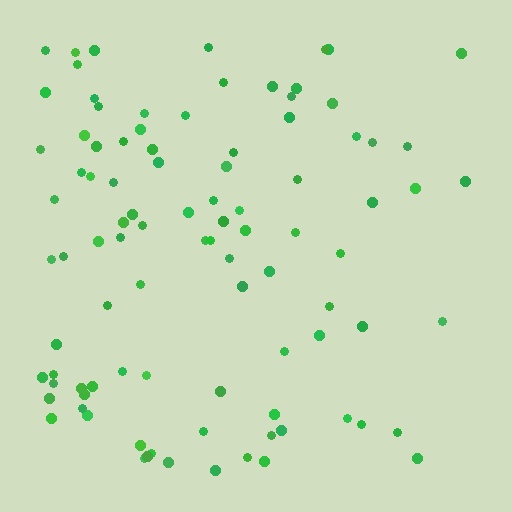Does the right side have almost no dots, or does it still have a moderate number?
Still a moderate number, just noticeably fewer than the left.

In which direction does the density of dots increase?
From right to left, with the left side densest.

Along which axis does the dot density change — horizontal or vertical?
Horizontal.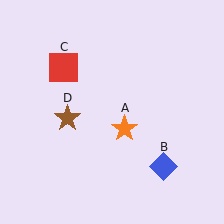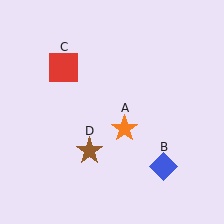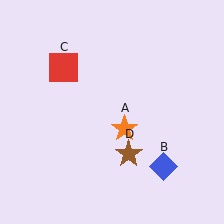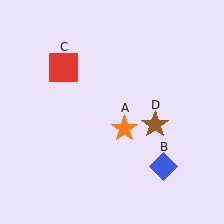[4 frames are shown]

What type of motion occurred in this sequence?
The brown star (object D) rotated counterclockwise around the center of the scene.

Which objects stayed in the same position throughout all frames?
Orange star (object A) and blue diamond (object B) and red square (object C) remained stationary.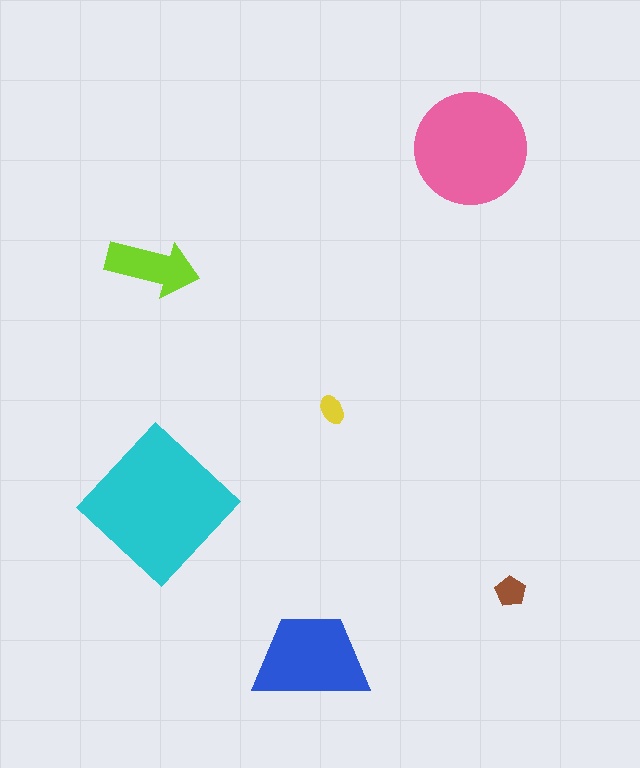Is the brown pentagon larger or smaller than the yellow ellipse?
Larger.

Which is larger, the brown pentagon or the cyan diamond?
The cyan diamond.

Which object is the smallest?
The yellow ellipse.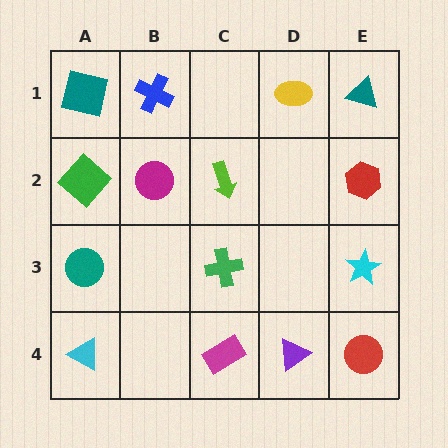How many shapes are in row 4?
4 shapes.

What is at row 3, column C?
A green cross.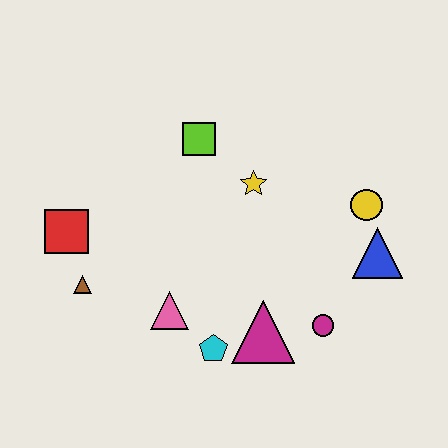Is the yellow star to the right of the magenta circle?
No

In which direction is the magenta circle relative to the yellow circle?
The magenta circle is below the yellow circle.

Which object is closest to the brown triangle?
The red square is closest to the brown triangle.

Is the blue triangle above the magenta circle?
Yes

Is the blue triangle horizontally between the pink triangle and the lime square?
No